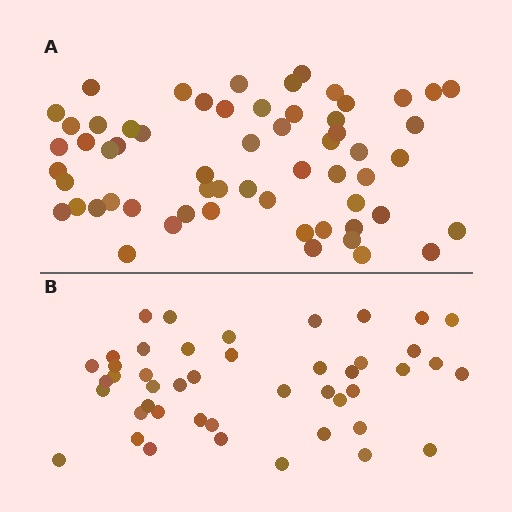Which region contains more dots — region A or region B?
Region A (the top region) has more dots.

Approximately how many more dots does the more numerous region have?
Region A has approximately 15 more dots than region B.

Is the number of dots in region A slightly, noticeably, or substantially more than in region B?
Region A has noticeably more, but not dramatically so. The ratio is roughly 1.3 to 1.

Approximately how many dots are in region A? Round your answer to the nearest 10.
About 60 dots.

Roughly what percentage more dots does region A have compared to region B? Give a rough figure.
About 35% more.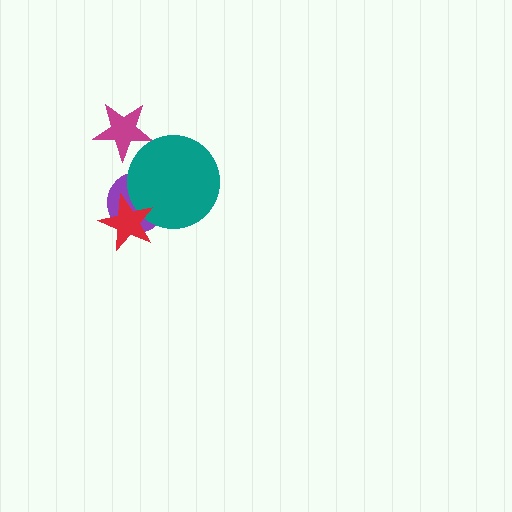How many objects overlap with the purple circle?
2 objects overlap with the purple circle.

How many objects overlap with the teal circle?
2 objects overlap with the teal circle.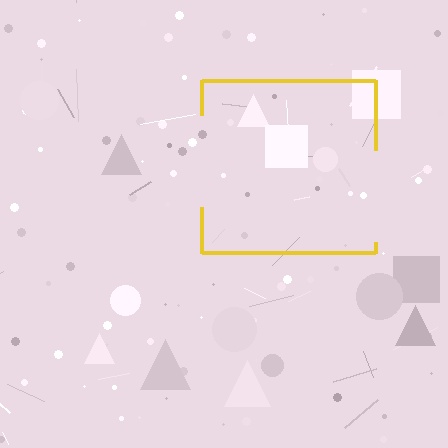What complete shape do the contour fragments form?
The contour fragments form a square.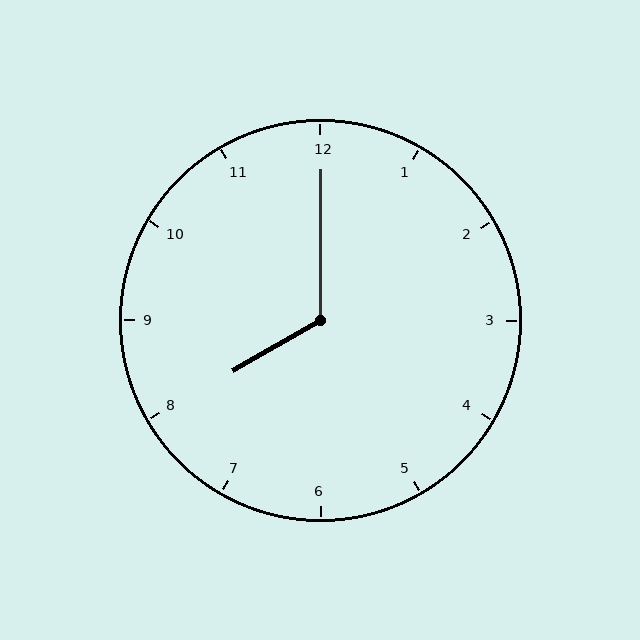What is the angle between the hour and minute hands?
Approximately 120 degrees.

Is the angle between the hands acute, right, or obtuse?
It is obtuse.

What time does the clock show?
8:00.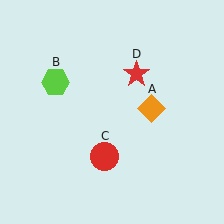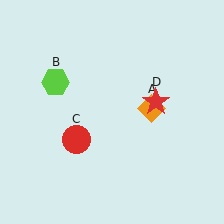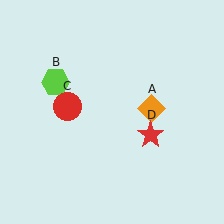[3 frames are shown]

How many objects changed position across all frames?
2 objects changed position: red circle (object C), red star (object D).